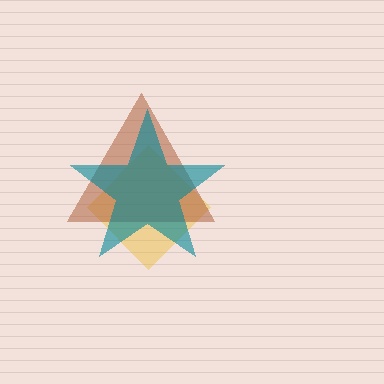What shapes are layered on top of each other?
The layered shapes are: a yellow diamond, a brown triangle, a teal star.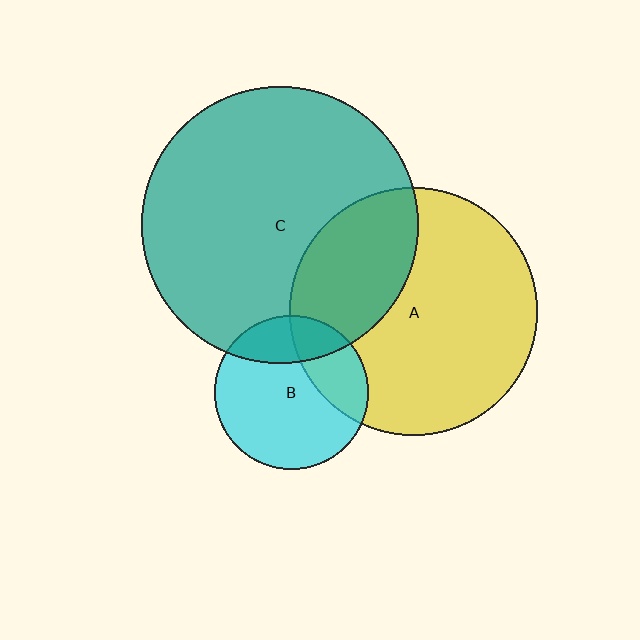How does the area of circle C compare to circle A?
Approximately 1.2 times.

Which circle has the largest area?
Circle C (teal).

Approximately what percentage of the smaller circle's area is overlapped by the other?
Approximately 30%.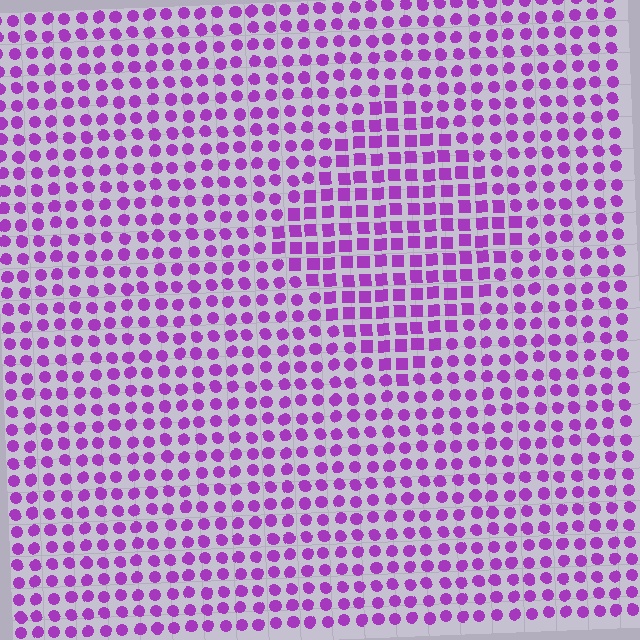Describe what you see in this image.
The image is filled with small purple elements arranged in a uniform grid. A diamond-shaped region contains squares, while the surrounding area contains circles. The boundary is defined purely by the change in element shape.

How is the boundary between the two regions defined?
The boundary is defined by a change in element shape: squares inside vs. circles outside. All elements share the same color and spacing.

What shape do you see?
I see a diamond.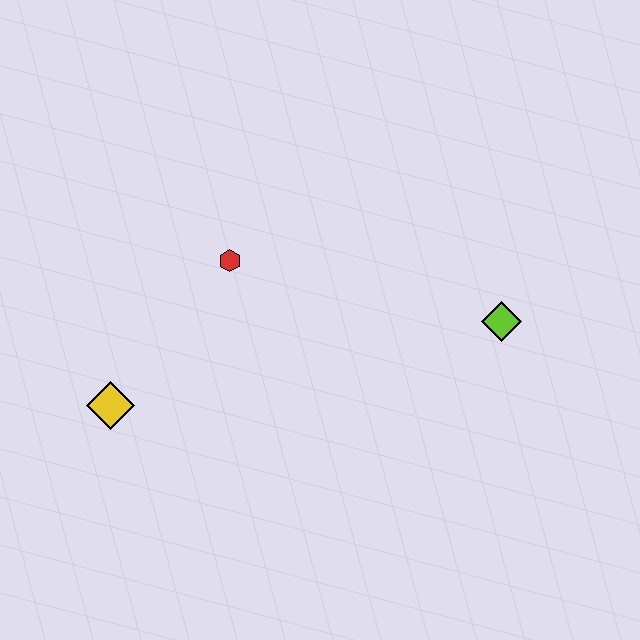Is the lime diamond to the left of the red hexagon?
No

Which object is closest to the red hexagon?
The yellow diamond is closest to the red hexagon.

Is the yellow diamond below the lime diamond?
Yes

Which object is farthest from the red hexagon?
The lime diamond is farthest from the red hexagon.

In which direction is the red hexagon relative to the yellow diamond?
The red hexagon is above the yellow diamond.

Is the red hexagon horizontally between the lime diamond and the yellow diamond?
Yes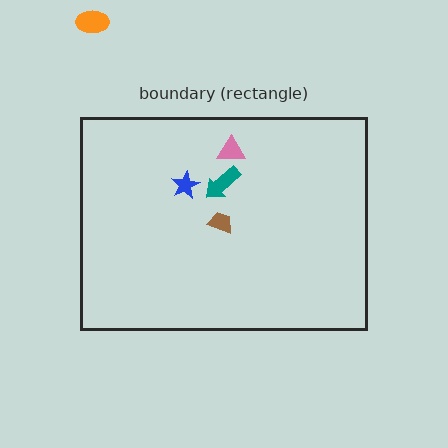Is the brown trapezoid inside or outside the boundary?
Inside.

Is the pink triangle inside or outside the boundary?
Inside.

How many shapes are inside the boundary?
4 inside, 1 outside.